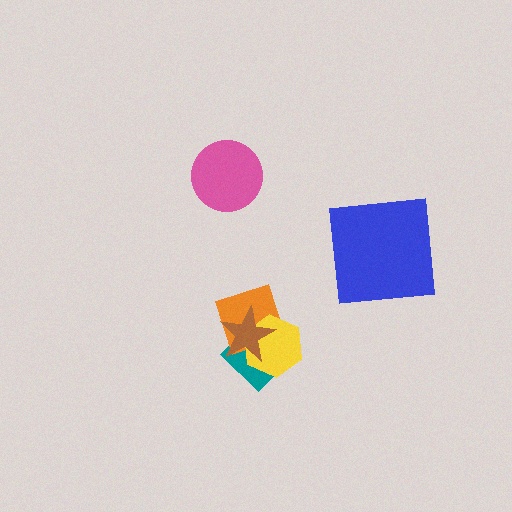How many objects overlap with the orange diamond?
3 objects overlap with the orange diamond.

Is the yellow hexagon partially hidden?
Yes, it is partially covered by another shape.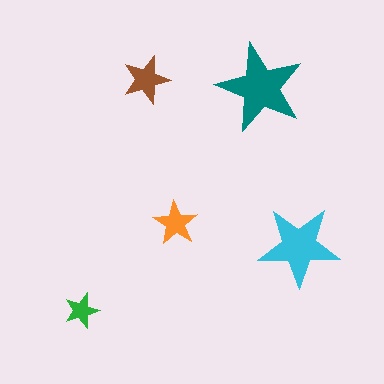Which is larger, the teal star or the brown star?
The teal one.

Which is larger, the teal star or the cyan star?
The teal one.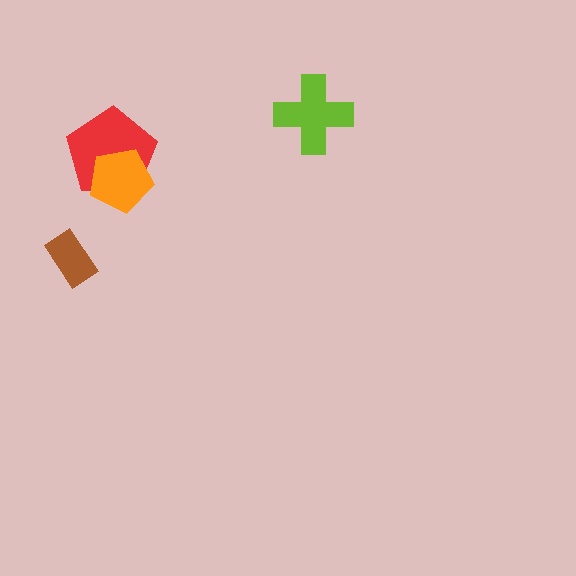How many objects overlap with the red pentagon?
1 object overlaps with the red pentagon.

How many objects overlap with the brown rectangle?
0 objects overlap with the brown rectangle.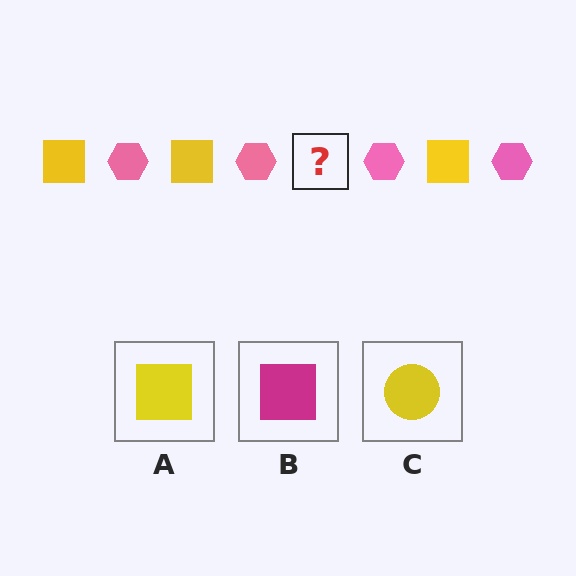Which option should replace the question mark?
Option A.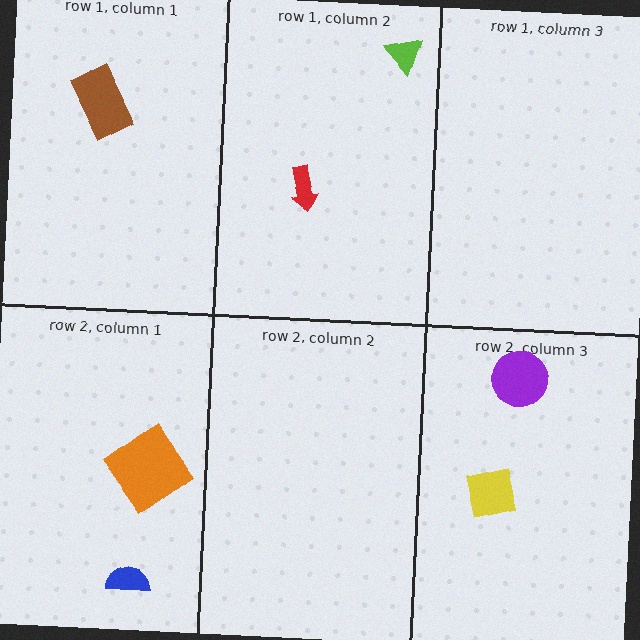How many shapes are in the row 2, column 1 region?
2.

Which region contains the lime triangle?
The row 1, column 2 region.